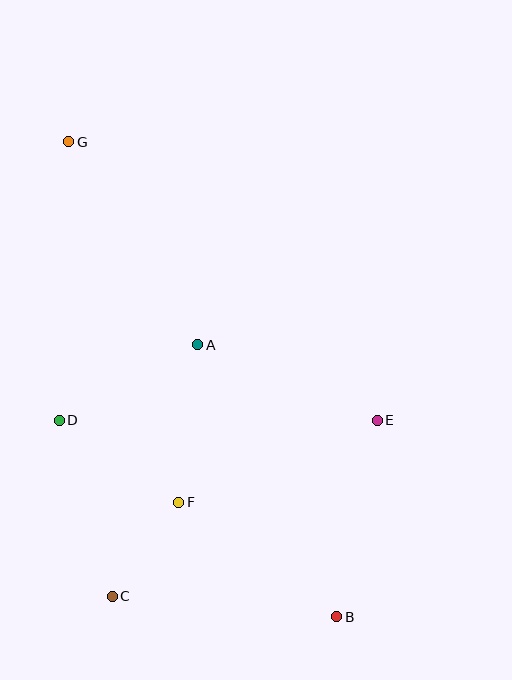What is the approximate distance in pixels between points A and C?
The distance between A and C is approximately 265 pixels.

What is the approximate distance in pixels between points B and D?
The distance between B and D is approximately 340 pixels.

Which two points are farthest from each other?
Points B and G are farthest from each other.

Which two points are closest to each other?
Points C and F are closest to each other.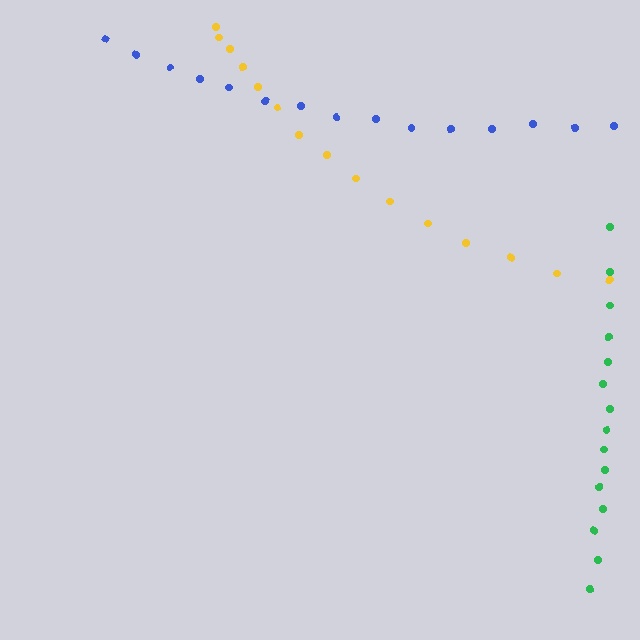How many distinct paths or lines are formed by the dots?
There are 3 distinct paths.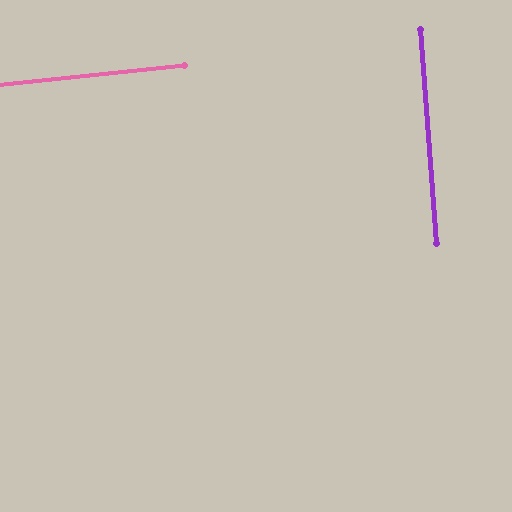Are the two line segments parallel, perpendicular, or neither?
Perpendicular — they meet at approximately 89°.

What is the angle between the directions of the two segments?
Approximately 89 degrees.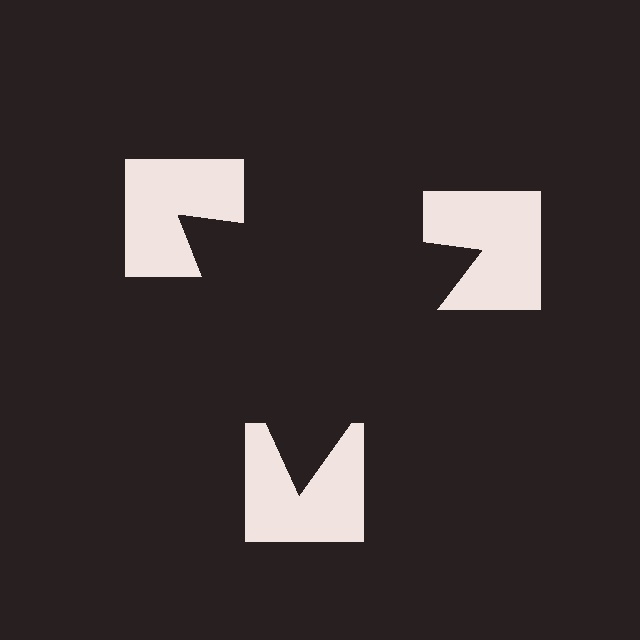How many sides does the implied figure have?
3 sides.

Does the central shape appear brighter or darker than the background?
It typically appears slightly darker than the background, even though no actual brightness change is drawn.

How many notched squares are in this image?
There are 3 — one at each vertex of the illusory triangle.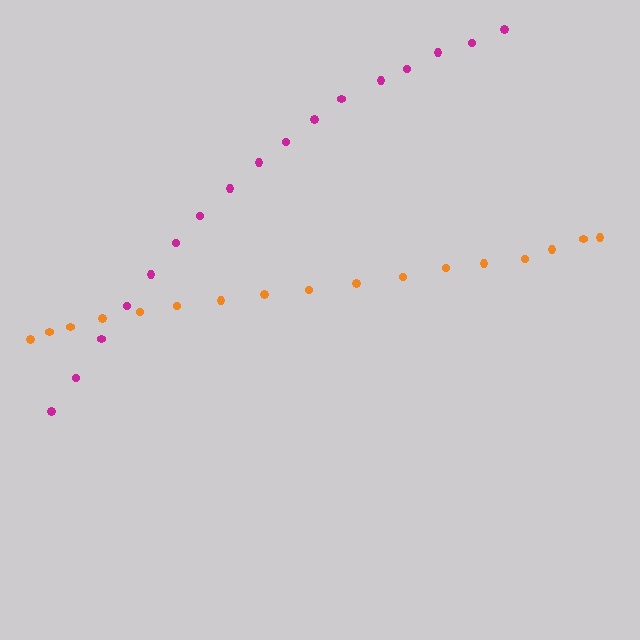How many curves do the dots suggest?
There are 2 distinct paths.